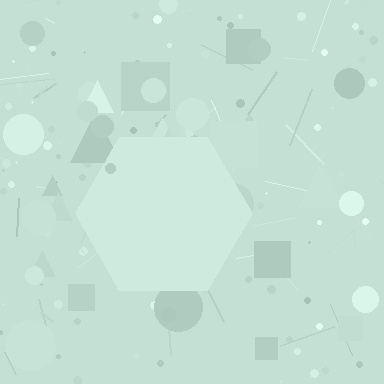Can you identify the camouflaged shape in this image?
The camouflaged shape is a hexagon.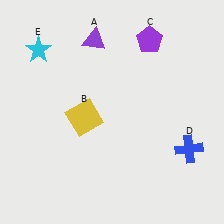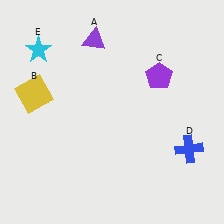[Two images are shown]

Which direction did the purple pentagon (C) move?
The purple pentagon (C) moved down.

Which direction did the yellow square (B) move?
The yellow square (B) moved left.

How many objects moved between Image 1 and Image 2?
2 objects moved between the two images.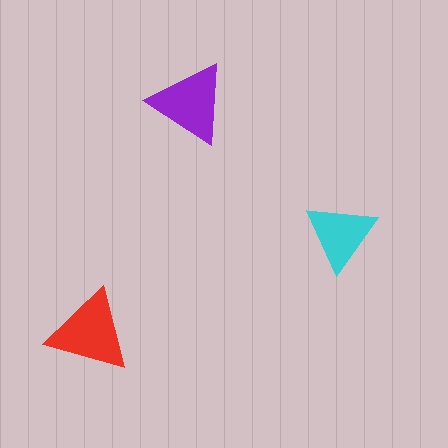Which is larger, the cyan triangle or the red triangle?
The red one.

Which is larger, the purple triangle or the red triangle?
The red one.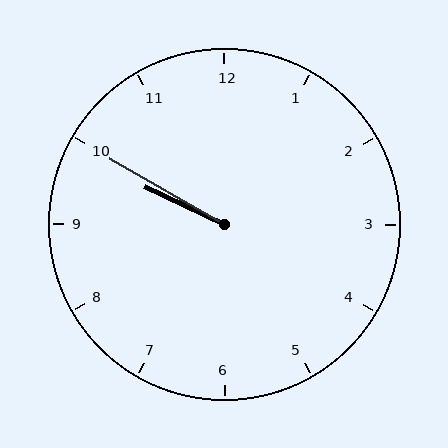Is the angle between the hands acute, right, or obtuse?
It is acute.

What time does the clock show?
9:50.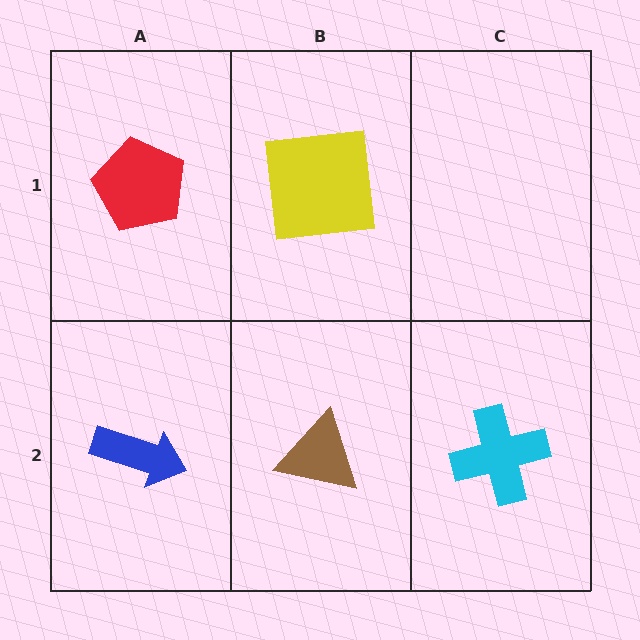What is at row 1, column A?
A red pentagon.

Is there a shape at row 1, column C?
No, that cell is empty.